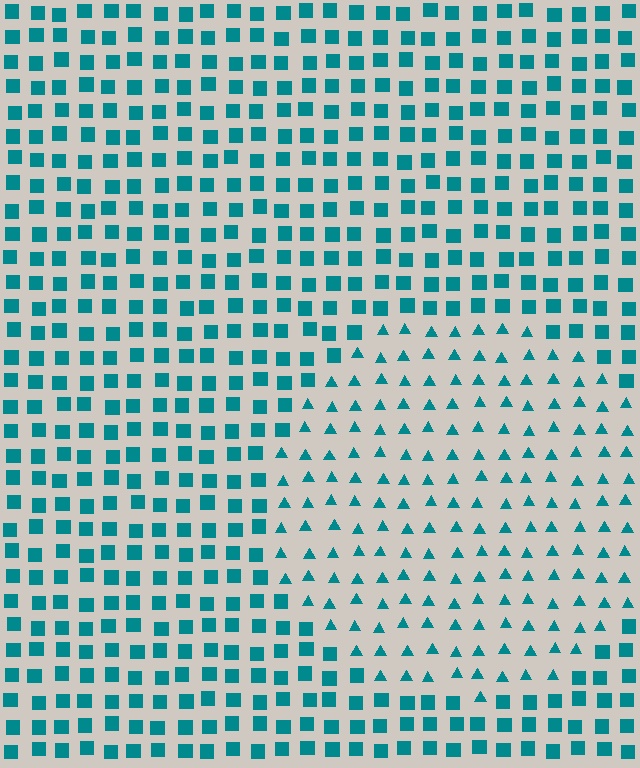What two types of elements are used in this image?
The image uses triangles inside the circle region and squares outside it.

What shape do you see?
I see a circle.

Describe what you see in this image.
The image is filled with small teal elements arranged in a uniform grid. A circle-shaped region contains triangles, while the surrounding area contains squares. The boundary is defined purely by the change in element shape.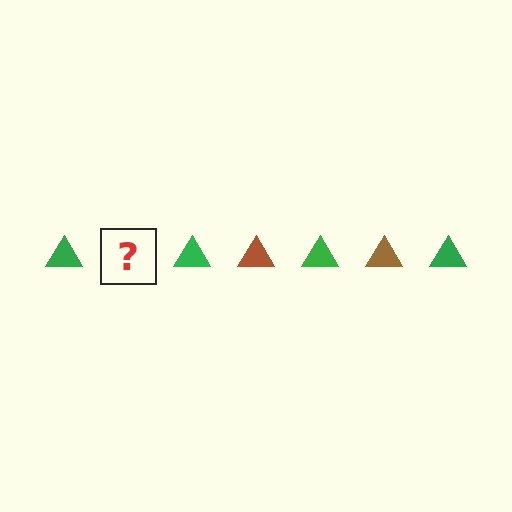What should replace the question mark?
The question mark should be replaced with a brown triangle.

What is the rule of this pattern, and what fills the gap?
The rule is that the pattern cycles through green, brown triangles. The gap should be filled with a brown triangle.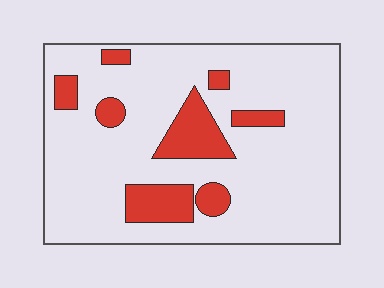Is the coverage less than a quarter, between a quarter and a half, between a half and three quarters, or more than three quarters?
Less than a quarter.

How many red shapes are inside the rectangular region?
8.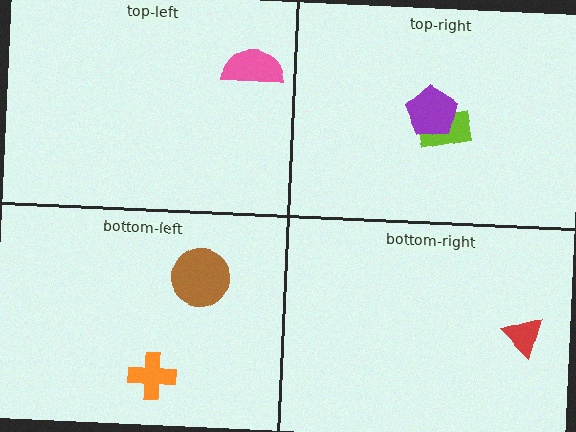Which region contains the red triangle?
The bottom-right region.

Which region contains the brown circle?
The bottom-left region.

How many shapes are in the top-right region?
2.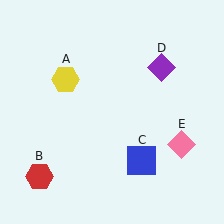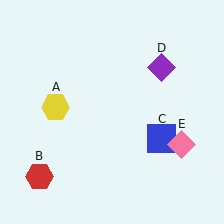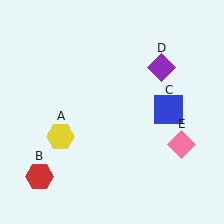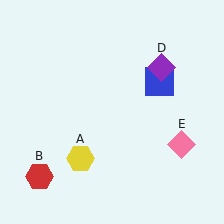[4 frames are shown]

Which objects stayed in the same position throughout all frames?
Red hexagon (object B) and purple diamond (object D) and pink diamond (object E) remained stationary.